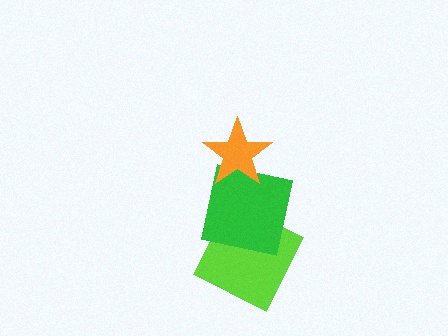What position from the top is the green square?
The green square is 2nd from the top.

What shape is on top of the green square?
The orange star is on top of the green square.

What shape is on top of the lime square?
The green square is on top of the lime square.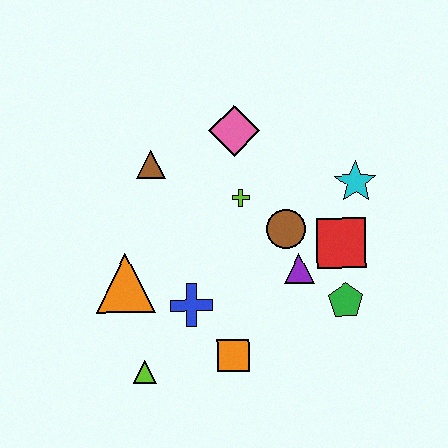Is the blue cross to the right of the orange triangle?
Yes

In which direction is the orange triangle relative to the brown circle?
The orange triangle is to the left of the brown circle.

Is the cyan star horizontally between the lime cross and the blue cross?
No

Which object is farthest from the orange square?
The pink diamond is farthest from the orange square.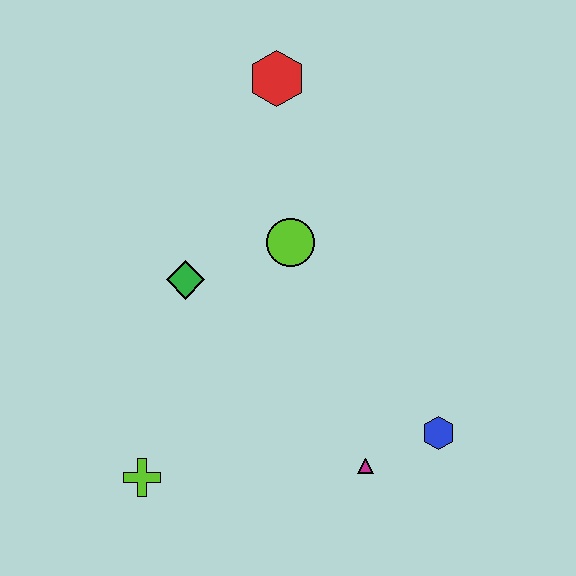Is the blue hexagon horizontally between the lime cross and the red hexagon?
No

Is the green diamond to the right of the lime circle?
No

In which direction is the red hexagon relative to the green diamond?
The red hexagon is above the green diamond.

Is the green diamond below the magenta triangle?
No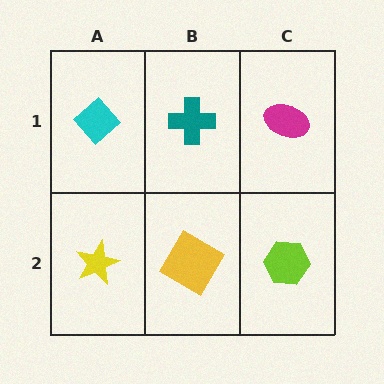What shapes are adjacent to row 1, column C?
A lime hexagon (row 2, column C), a teal cross (row 1, column B).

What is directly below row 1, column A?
A yellow star.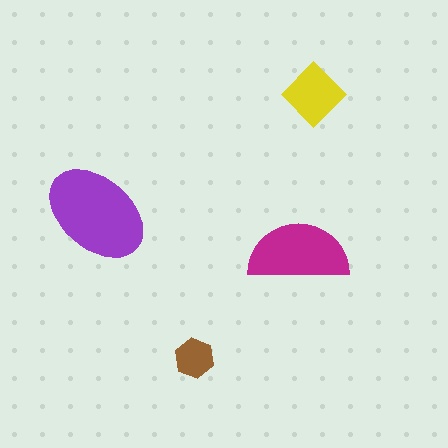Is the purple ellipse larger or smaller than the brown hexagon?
Larger.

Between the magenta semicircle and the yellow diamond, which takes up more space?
The magenta semicircle.